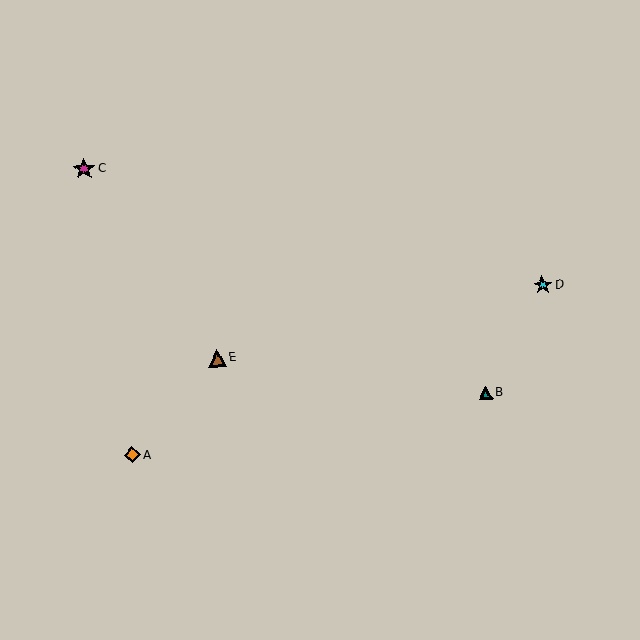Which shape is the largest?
The magenta star (labeled C) is the largest.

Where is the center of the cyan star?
The center of the cyan star is at (543, 285).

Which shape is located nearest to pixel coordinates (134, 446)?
The orange diamond (labeled A) at (132, 455) is nearest to that location.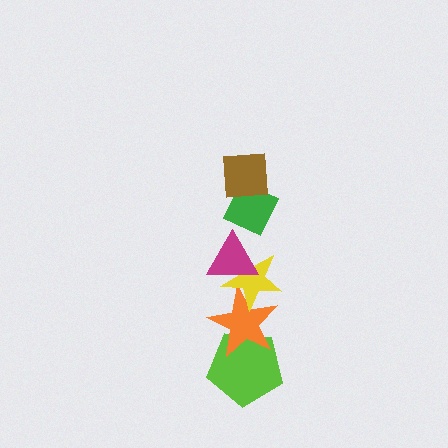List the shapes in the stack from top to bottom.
From top to bottom: the brown square, the green diamond, the magenta triangle, the yellow star, the orange star, the lime pentagon.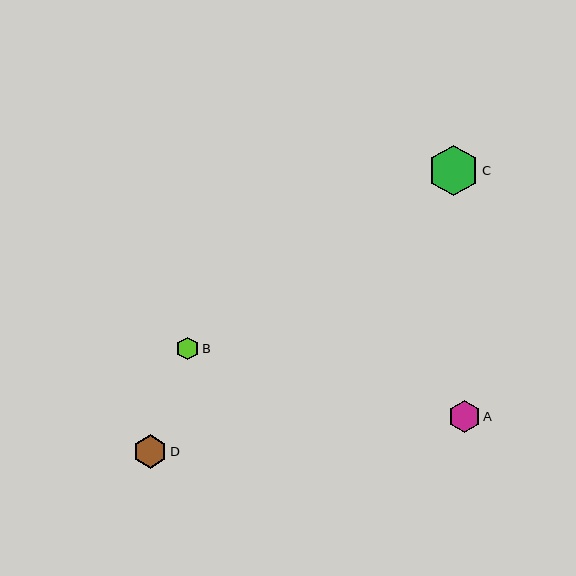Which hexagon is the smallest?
Hexagon B is the smallest with a size of approximately 22 pixels.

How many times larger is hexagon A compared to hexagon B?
Hexagon A is approximately 1.4 times the size of hexagon B.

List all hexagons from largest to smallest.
From largest to smallest: C, D, A, B.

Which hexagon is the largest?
Hexagon C is the largest with a size of approximately 51 pixels.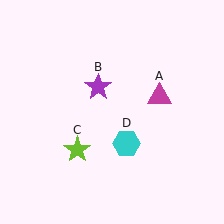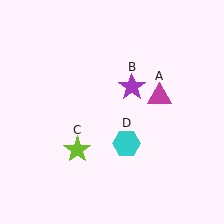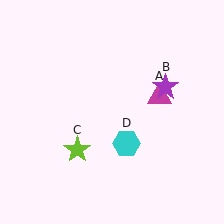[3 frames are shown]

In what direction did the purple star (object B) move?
The purple star (object B) moved right.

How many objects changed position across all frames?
1 object changed position: purple star (object B).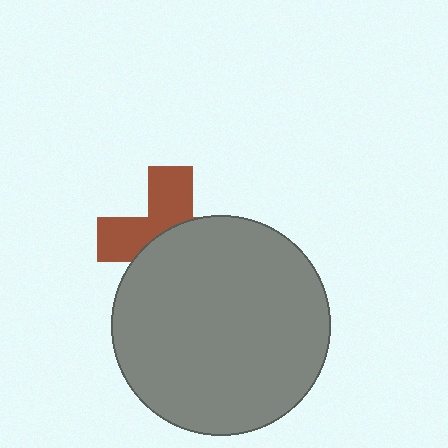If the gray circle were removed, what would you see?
You would see the complete brown cross.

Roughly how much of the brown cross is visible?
A small part of it is visible (roughly 44%).